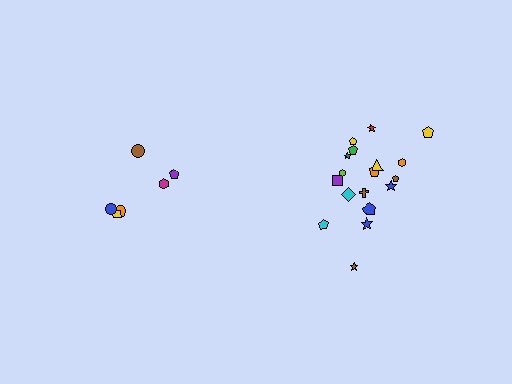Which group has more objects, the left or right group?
The right group.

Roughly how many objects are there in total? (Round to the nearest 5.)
Roughly 25 objects in total.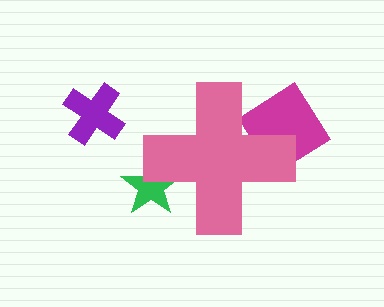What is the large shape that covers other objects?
A pink cross.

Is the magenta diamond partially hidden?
Yes, the magenta diamond is partially hidden behind the pink cross.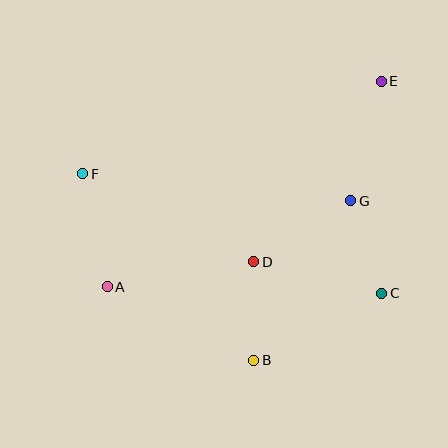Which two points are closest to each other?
Points C and G are closest to each other.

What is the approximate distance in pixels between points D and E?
The distance between D and E is approximately 221 pixels.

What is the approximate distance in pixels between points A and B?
The distance between A and B is approximately 164 pixels.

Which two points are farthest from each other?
Points A and E are farthest from each other.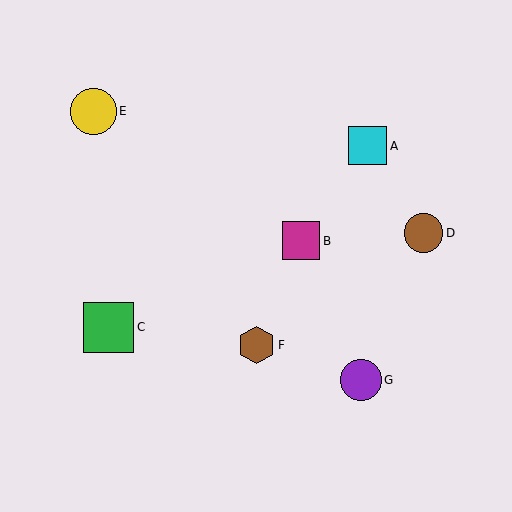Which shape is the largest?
The green square (labeled C) is the largest.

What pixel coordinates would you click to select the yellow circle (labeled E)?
Click at (93, 111) to select the yellow circle E.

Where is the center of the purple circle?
The center of the purple circle is at (361, 380).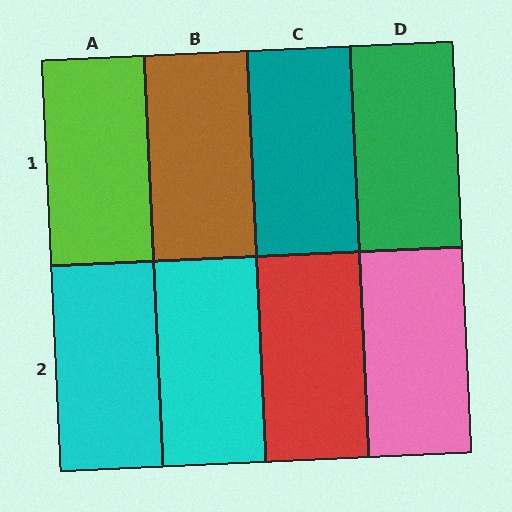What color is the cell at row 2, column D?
Pink.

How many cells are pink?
1 cell is pink.